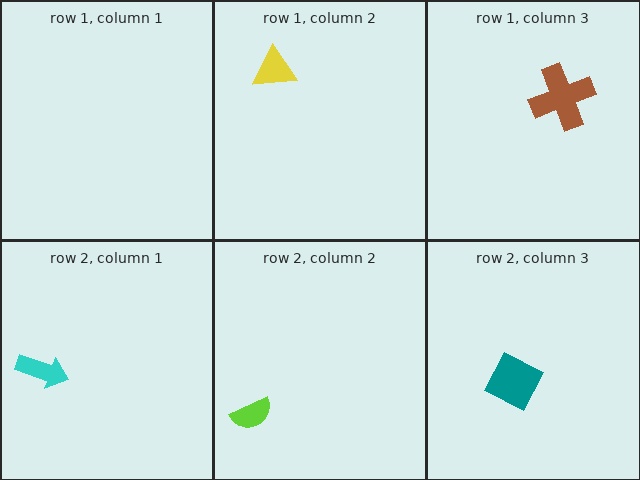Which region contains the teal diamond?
The row 2, column 3 region.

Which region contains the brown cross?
The row 1, column 3 region.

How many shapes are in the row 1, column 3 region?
1.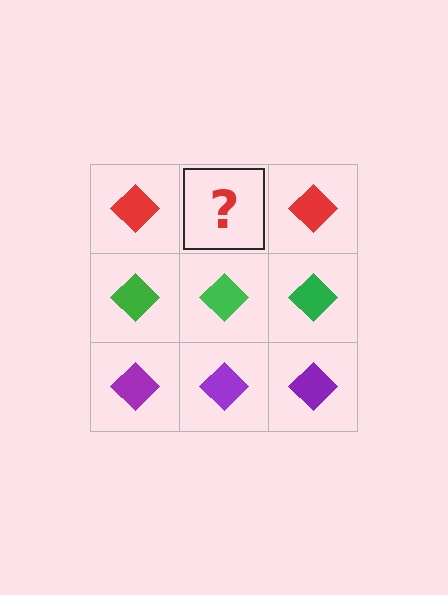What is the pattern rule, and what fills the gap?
The rule is that each row has a consistent color. The gap should be filled with a red diamond.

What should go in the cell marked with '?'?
The missing cell should contain a red diamond.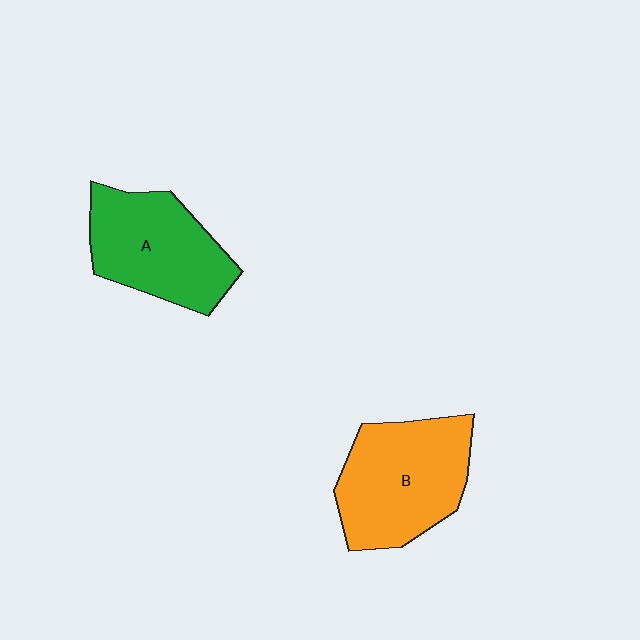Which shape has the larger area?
Shape B (orange).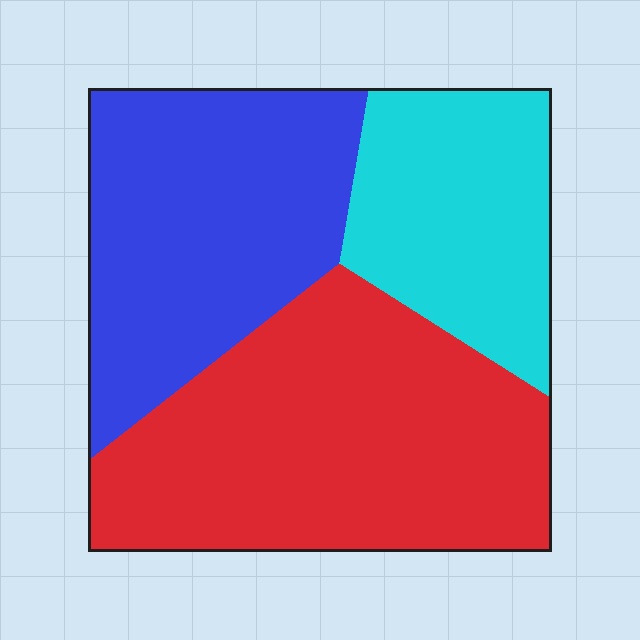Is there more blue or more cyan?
Blue.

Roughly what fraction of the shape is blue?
Blue takes up about one third (1/3) of the shape.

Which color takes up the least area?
Cyan, at roughly 25%.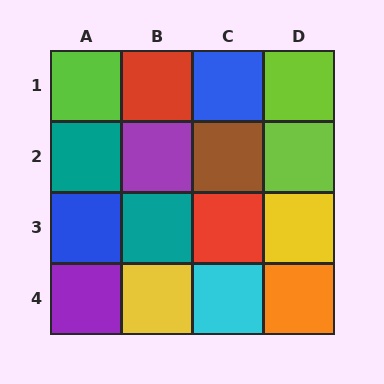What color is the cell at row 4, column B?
Yellow.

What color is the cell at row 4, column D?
Orange.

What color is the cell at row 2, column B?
Purple.